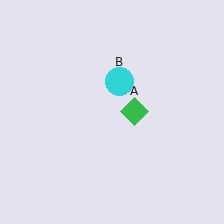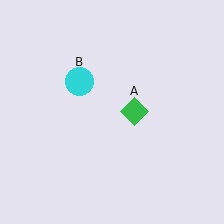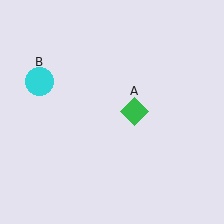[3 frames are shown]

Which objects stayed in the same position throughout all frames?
Green diamond (object A) remained stationary.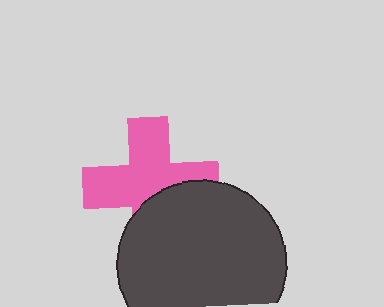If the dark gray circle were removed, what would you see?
You would see the complete pink cross.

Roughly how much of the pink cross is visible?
Most of it is visible (roughly 65%).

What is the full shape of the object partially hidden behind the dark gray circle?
The partially hidden object is a pink cross.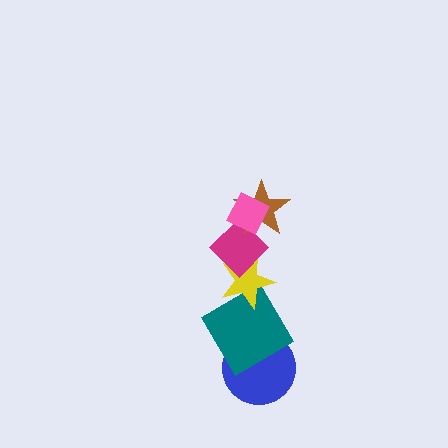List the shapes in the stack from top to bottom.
From top to bottom: the pink diamond, the brown star, the magenta diamond, the yellow star, the teal diamond, the blue circle.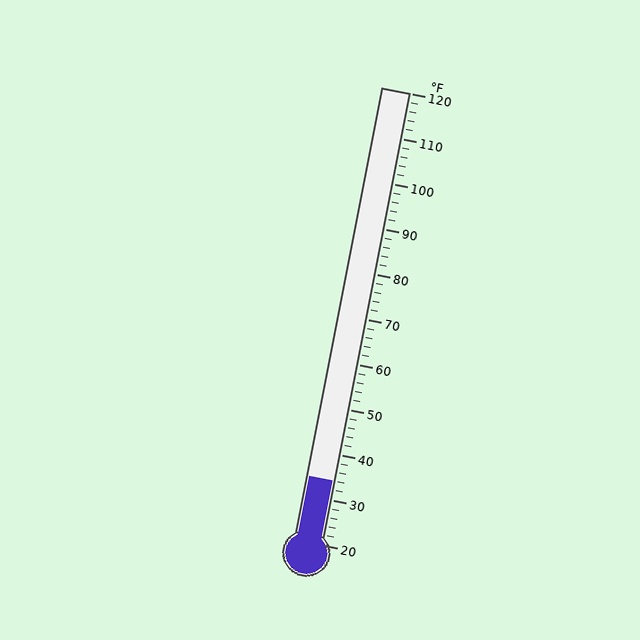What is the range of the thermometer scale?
The thermometer scale ranges from 20°F to 120°F.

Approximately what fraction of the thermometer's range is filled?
The thermometer is filled to approximately 15% of its range.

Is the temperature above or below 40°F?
The temperature is below 40°F.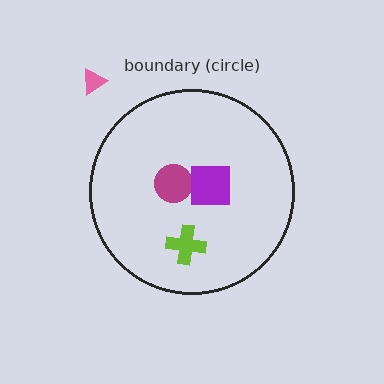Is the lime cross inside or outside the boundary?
Inside.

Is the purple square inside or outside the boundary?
Inside.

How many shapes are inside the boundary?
3 inside, 1 outside.